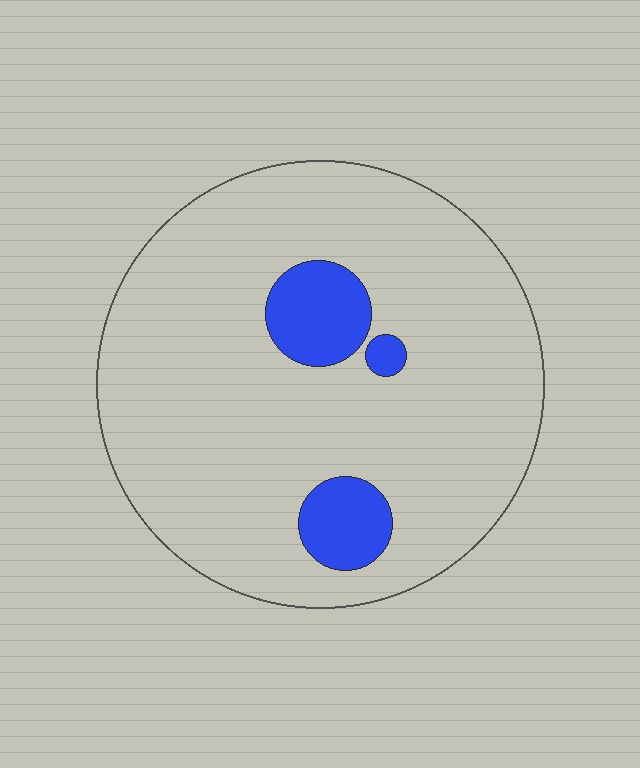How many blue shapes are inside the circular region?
3.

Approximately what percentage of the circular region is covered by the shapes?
Approximately 10%.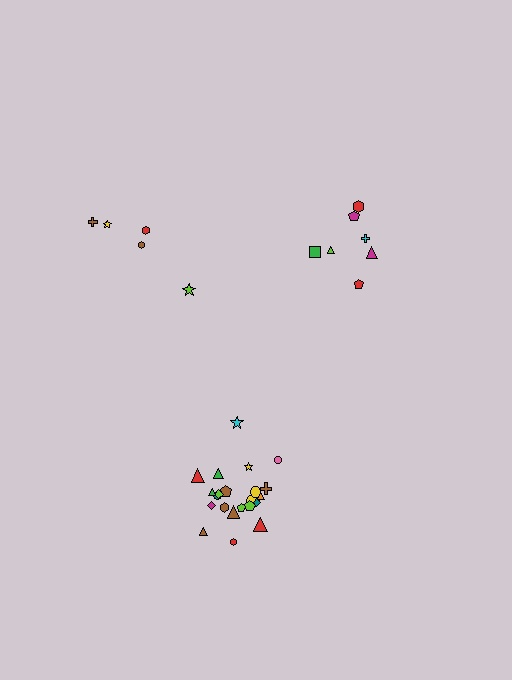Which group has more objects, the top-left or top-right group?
The top-right group.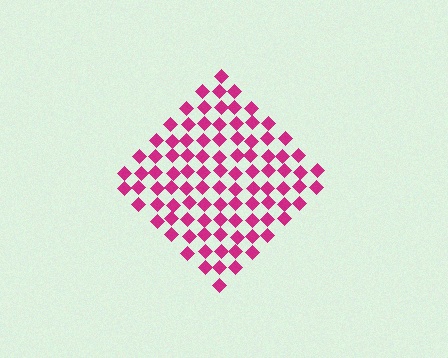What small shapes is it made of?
It is made of small diamonds.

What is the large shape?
The large shape is a diamond.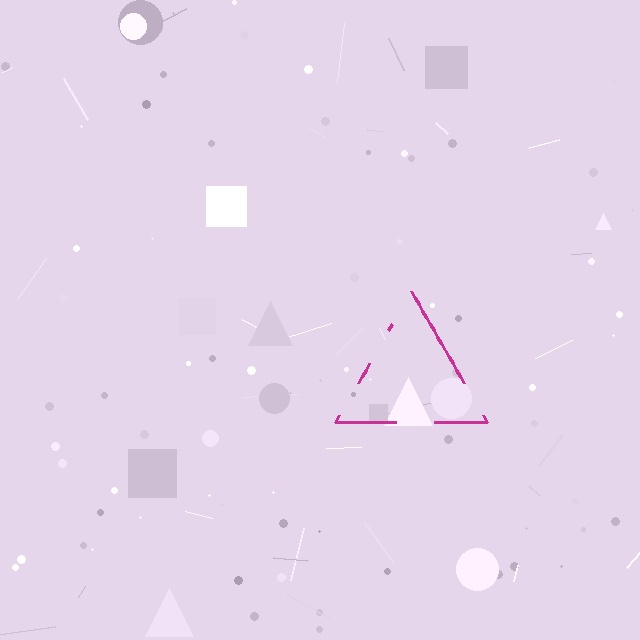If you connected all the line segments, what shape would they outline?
They would outline a triangle.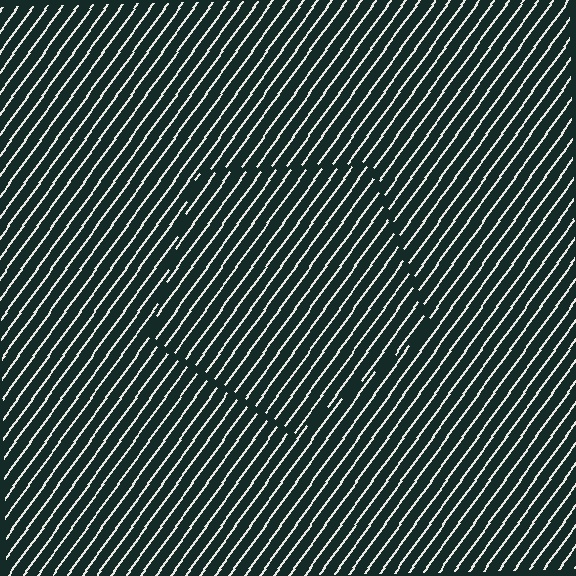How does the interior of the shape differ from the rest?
The interior of the shape contains the same grating, shifted by half a period — the contour is defined by the phase discontinuity where line-ends from the inner and outer gratings abut.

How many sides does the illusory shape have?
5 sides — the line-ends trace a pentagon.